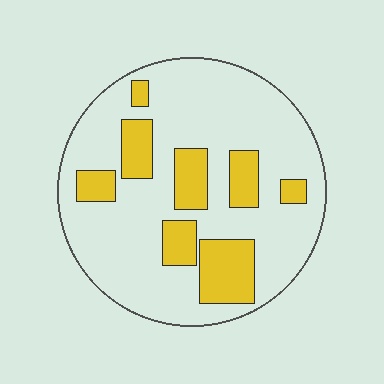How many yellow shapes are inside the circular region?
8.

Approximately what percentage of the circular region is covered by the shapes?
Approximately 25%.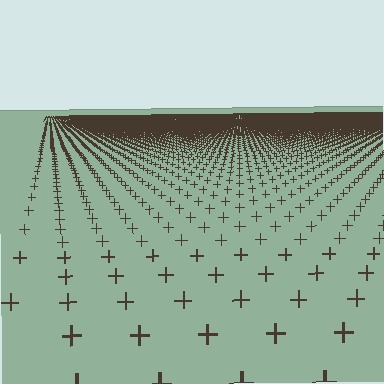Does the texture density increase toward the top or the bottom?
Density increases toward the top.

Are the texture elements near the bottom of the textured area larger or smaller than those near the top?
Larger. Near the bottom, elements are closer to the viewer and appear at a bigger on-screen size.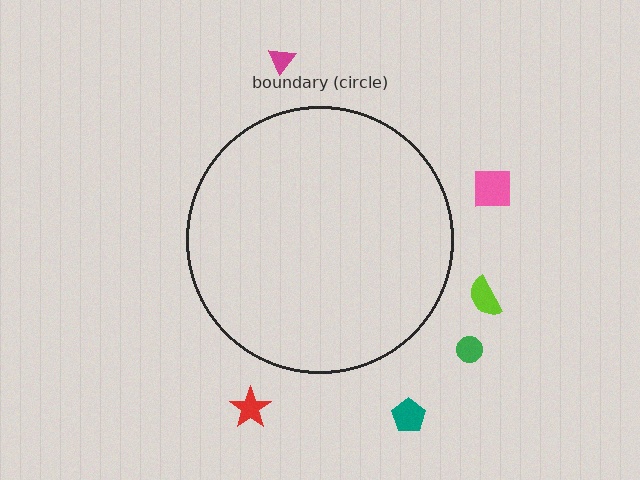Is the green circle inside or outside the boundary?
Outside.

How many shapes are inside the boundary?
0 inside, 6 outside.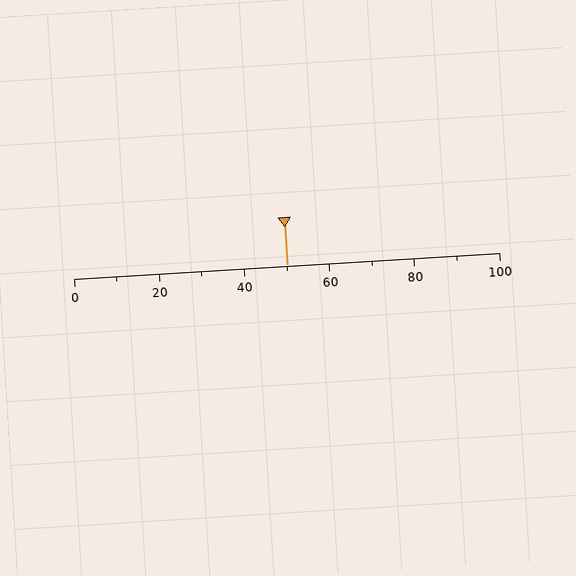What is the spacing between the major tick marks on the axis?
The major ticks are spaced 20 apart.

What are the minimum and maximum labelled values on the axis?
The axis runs from 0 to 100.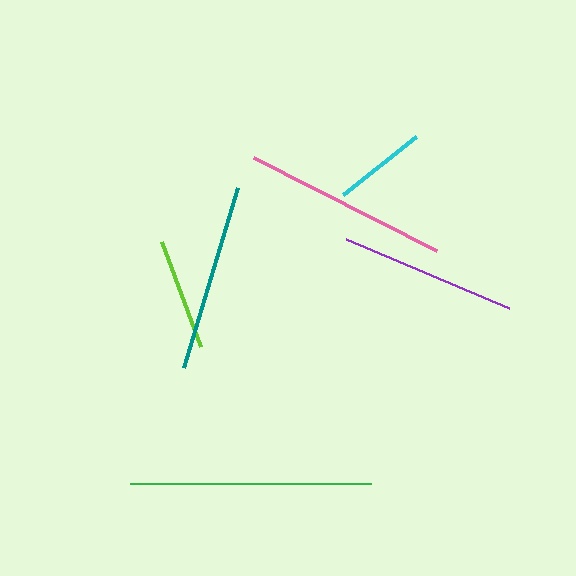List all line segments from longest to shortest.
From longest to shortest: green, pink, teal, purple, lime, cyan.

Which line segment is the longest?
The green line is the longest at approximately 241 pixels.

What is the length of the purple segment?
The purple segment is approximately 177 pixels long.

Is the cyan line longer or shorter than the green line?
The green line is longer than the cyan line.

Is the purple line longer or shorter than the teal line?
The teal line is longer than the purple line.